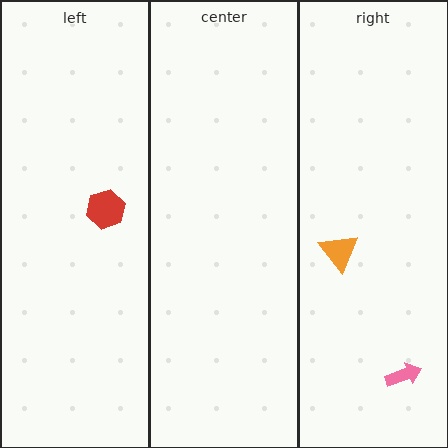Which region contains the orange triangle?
The right region.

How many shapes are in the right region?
2.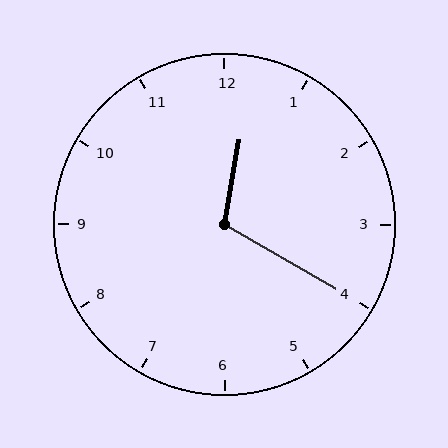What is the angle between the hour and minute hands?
Approximately 110 degrees.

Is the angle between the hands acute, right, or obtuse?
It is obtuse.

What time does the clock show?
12:20.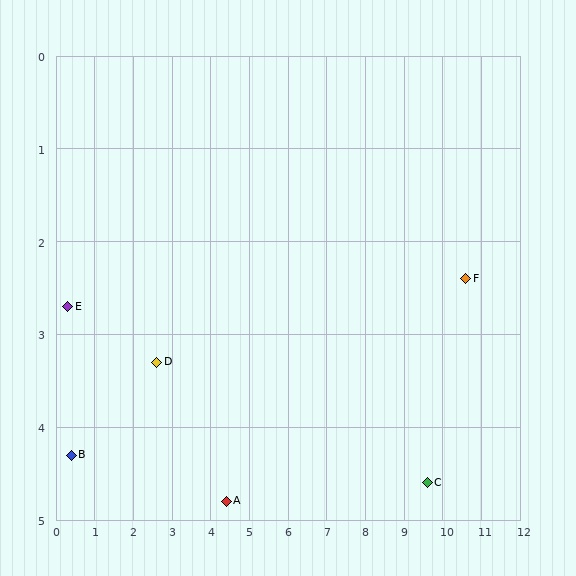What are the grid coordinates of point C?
Point C is at approximately (9.6, 4.6).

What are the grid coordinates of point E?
Point E is at approximately (0.3, 2.7).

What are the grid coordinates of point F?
Point F is at approximately (10.6, 2.4).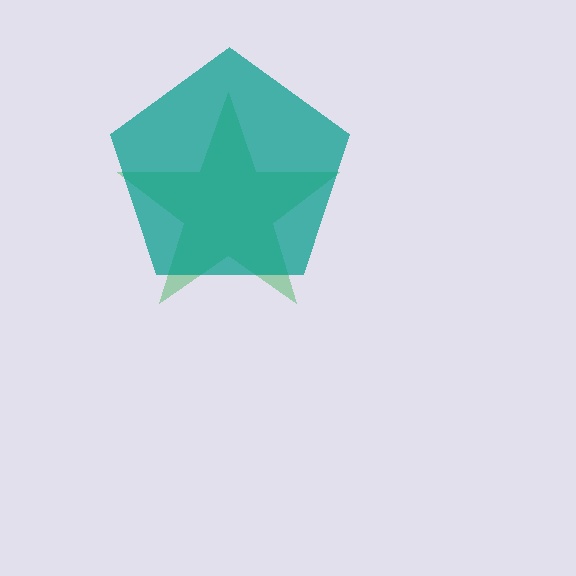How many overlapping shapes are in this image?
There are 2 overlapping shapes in the image.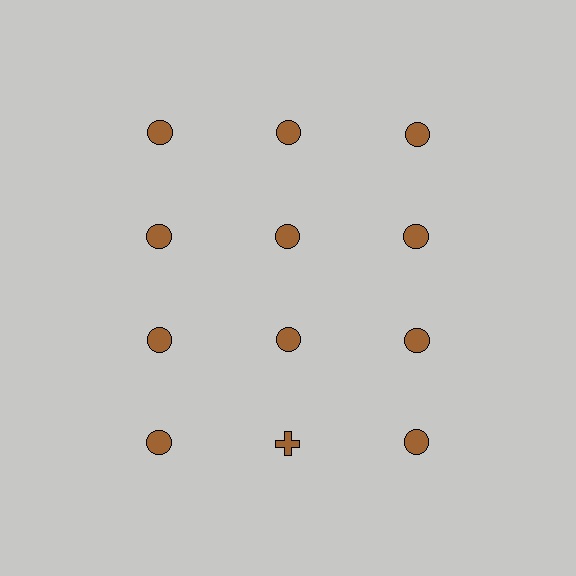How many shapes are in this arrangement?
There are 12 shapes arranged in a grid pattern.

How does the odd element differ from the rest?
It has a different shape: cross instead of circle.